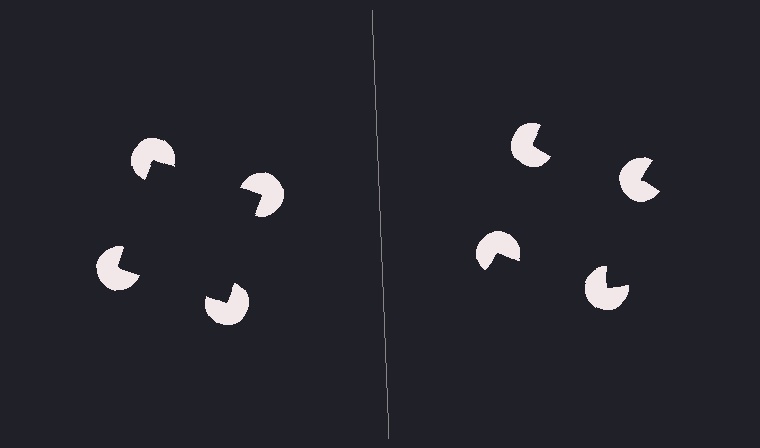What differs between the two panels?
The pac-man discs are positioned identically on both sides; only the wedge orientations differ. On the left they align to a square; on the right they are misaligned.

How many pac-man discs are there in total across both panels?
8 — 4 on each side.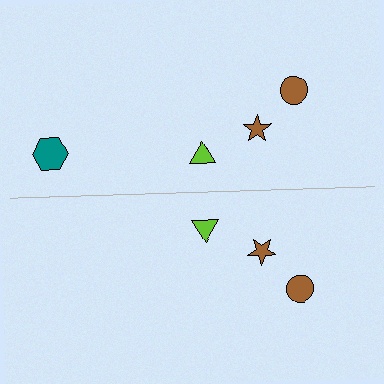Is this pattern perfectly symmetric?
No, the pattern is not perfectly symmetric. A teal hexagon is missing from the bottom side.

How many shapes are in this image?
There are 7 shapes in this image.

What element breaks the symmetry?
A teal hexagon is missing from the bottom side.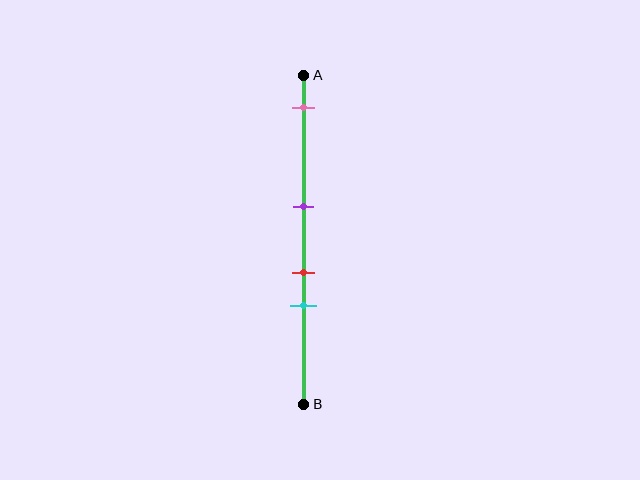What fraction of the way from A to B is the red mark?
The red mark is approximately 60% (0.6) of the way from A to B.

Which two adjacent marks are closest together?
The red and cyan marks are the closest adjacent pair.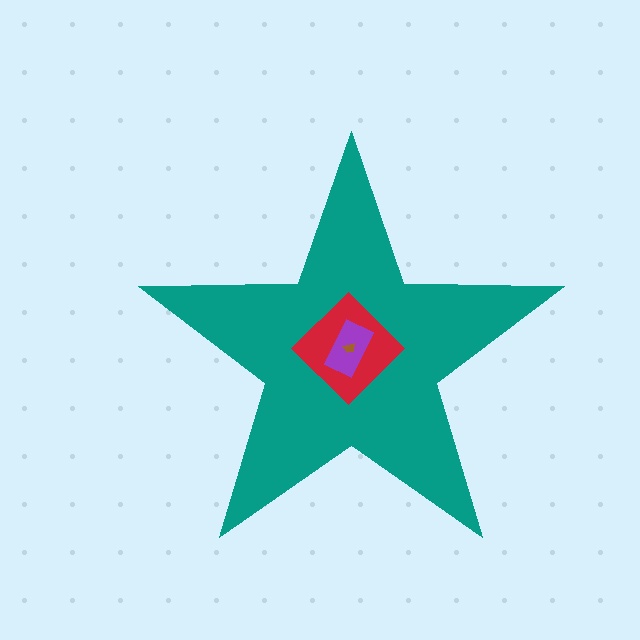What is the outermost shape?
The teal star.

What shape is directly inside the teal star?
The red diamond.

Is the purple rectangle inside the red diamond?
Yes.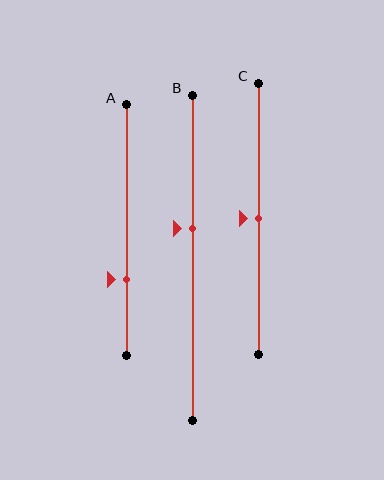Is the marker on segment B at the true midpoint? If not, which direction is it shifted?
No, the marker on segment B is shifted upward by about 9% of the segment length.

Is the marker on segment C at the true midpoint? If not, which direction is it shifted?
Yes, the marker on segment C is at the true midpoint.